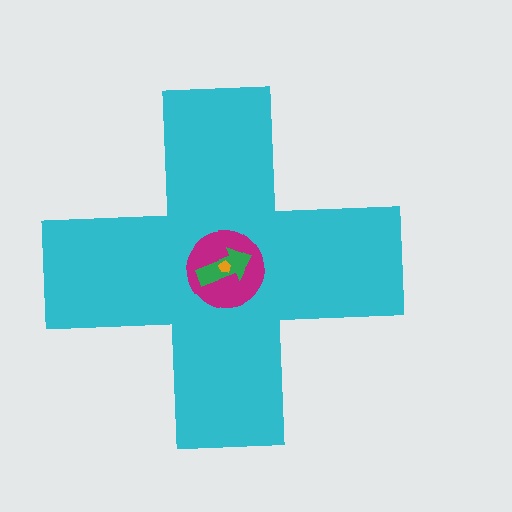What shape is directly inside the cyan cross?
The magenta circle.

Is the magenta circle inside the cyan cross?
Yes.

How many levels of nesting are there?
4.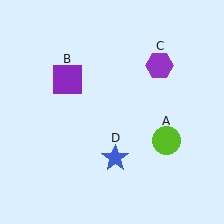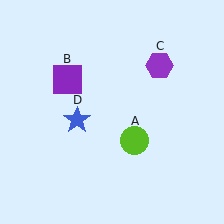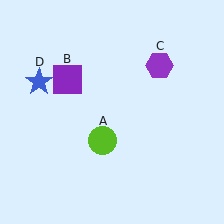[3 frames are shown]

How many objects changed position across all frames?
2 objects changed position: lime circle (object A), blue star (object D).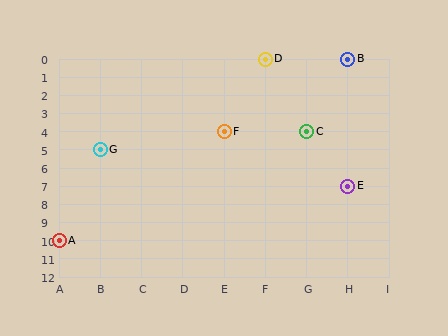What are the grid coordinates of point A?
Point A is at grid coordinates (A, 10).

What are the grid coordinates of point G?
Point G is at grid coordinates (B, 5).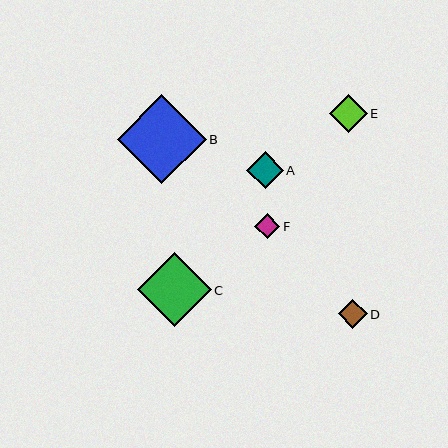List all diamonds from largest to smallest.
From largest to smallest: B, C, E, A, D, F.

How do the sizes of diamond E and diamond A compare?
Diamond E and diamond A are approximately the same size.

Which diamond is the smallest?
Diamond F is the smallest with a size of approximately 25 pixels.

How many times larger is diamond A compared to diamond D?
Diamond A is approximately 1.3 times the size of diamond D.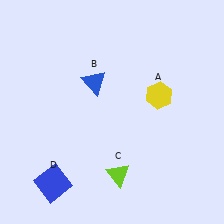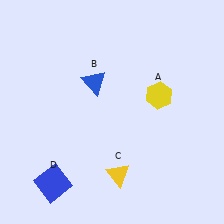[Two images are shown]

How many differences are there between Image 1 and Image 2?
There is 1 difference between the two images.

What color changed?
The triangle (C) changed from lime in Image 1 to yellow in Image 2.